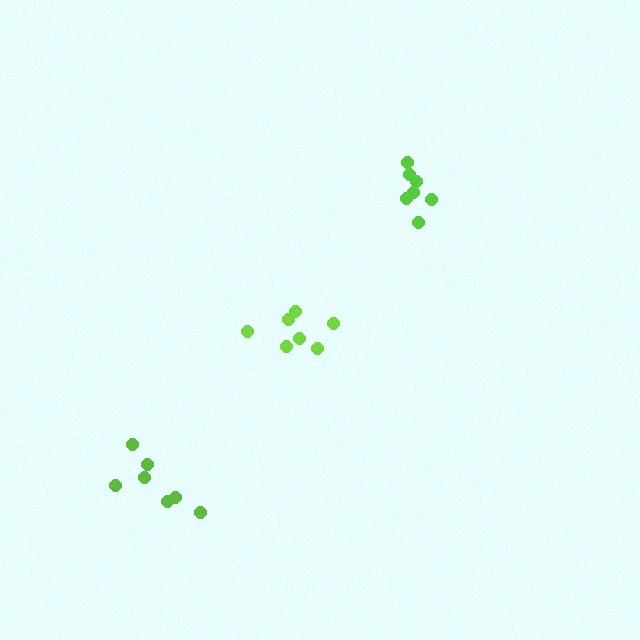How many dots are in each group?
Group 1: 7 dots, Group 2: 7 dots, Group 3: 7 dots (21 total).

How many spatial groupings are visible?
There are 3 spatial groupings.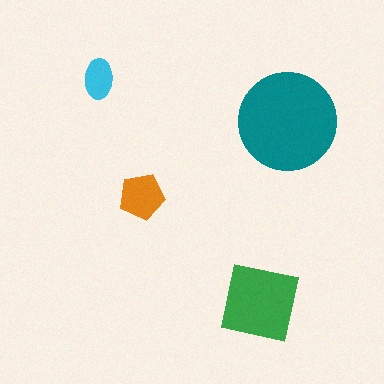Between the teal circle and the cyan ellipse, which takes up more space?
The teal circle.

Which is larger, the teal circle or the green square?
The teal circle.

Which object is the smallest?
The cyan ellipse.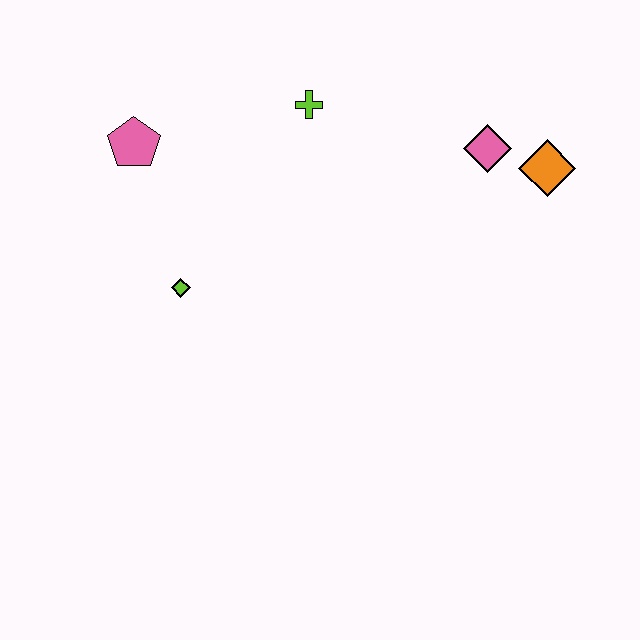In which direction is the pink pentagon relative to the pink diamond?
The pink pentagon is to the left of the pink diamond.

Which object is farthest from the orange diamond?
The pink pentagon is farthest from the orange diamond.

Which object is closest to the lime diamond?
The pink pentagon is closest to the lime diamond.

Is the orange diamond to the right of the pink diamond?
Yes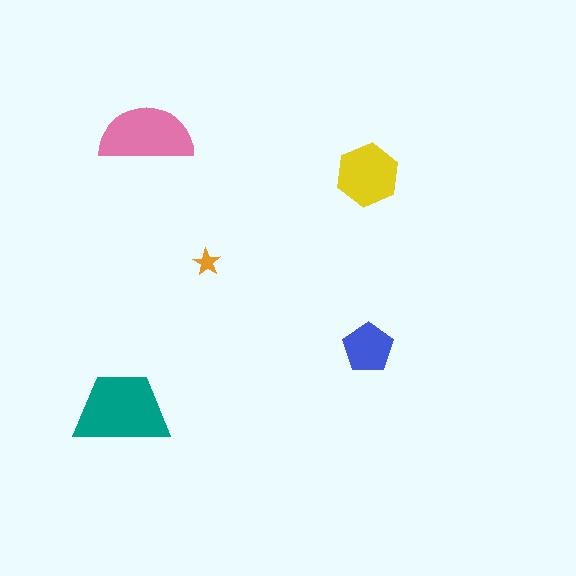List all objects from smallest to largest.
The orange star, the blue pentagon, the yellow hexagon, the pink semicircle, the teal trapezoid.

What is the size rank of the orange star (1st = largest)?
5th.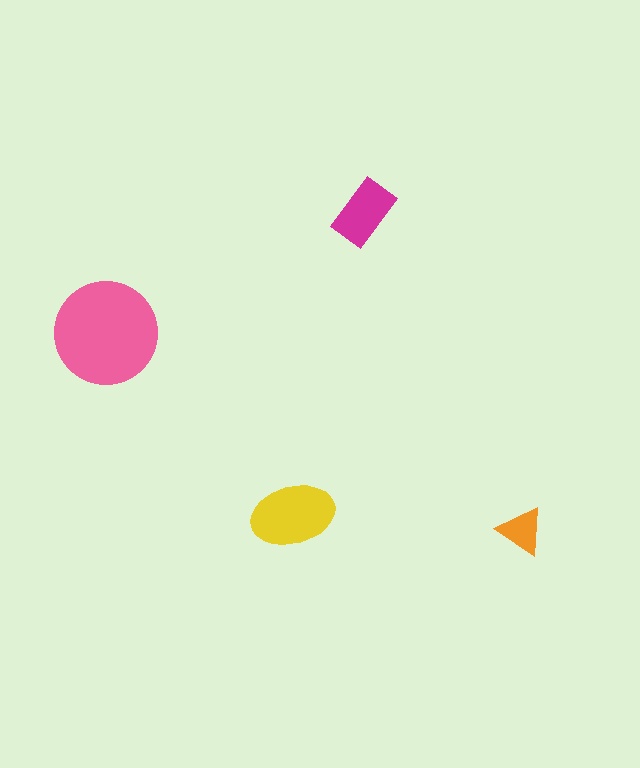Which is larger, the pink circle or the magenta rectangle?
The pink circle.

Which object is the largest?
The pink circle.